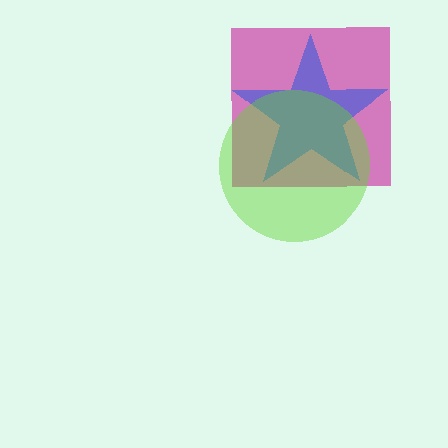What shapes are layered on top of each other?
The layered shapes are: a magenta square, a blue star, a lime circle.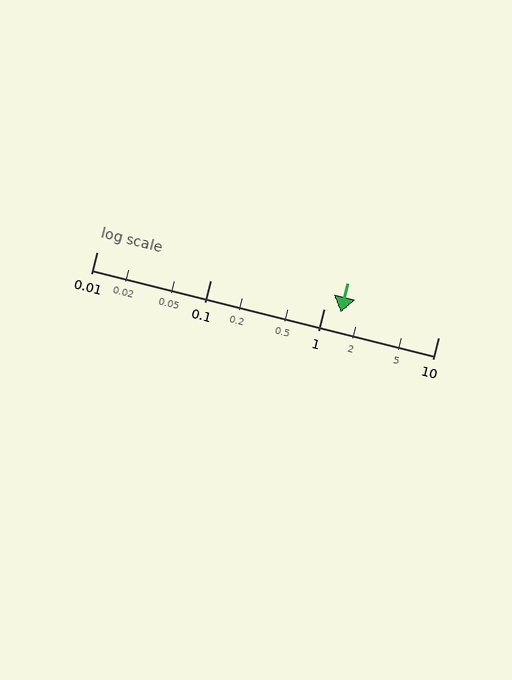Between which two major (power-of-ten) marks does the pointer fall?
The pointer is between 1 and 10.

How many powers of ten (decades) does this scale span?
The scale spans 3 decades, from 0.01 to 10.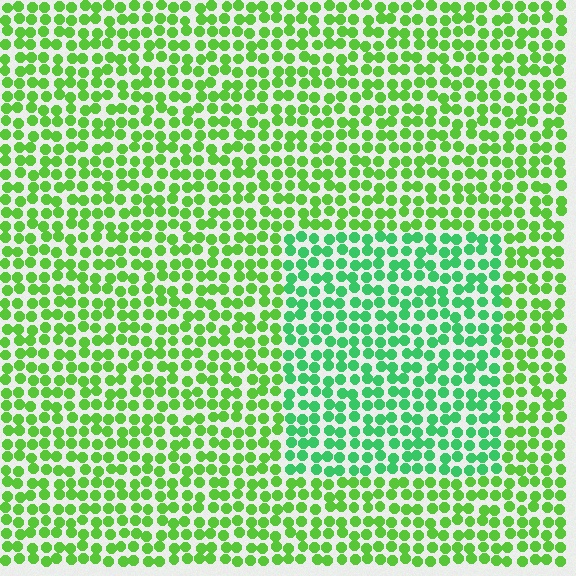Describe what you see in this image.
The image is filled with small lime elements in a uniform arrangement. A rectangle-shaped region is visible where the elements are tinted to a slightly different hue, forming a subtle color boundary.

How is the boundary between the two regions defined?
The boundary is defined purely by a slight shift in hue (about 33 degrees). Spacing, size, and orientation are identical on both sides.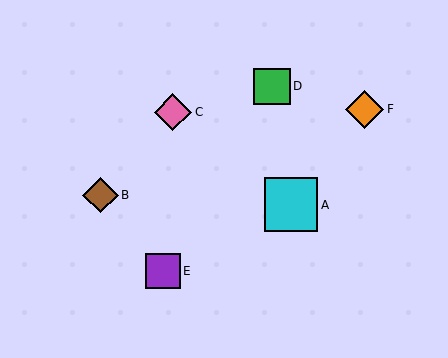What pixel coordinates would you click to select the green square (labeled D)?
Click at (272, 86) to select the green square D.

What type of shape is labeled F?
Shape F is an orange diamond.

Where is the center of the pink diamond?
The center of the pink diamond is at (173, 112).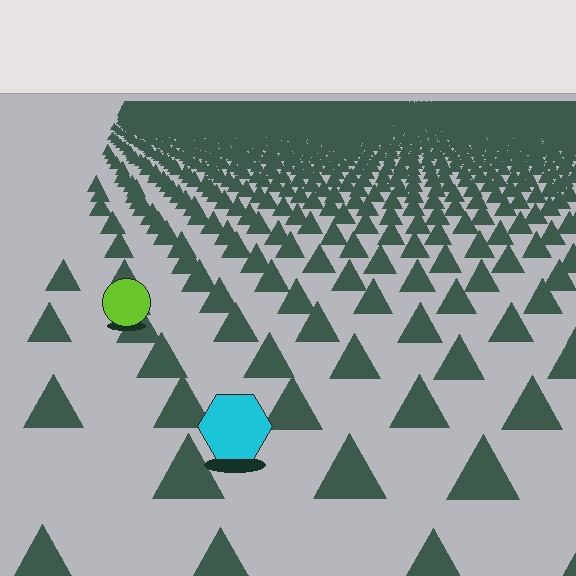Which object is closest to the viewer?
The cyan hexagon is closest. The texture marks near it are larger and more spread out.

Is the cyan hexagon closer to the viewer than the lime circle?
Yes. The cyan hexagon is closer — you can tell from the texture gradient: the ground texture is coarser near it.